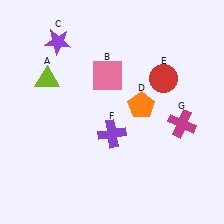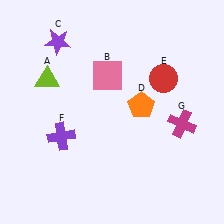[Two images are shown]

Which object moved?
The purple cross (F) moved left.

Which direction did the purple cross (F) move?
The purple cross (F) moved left.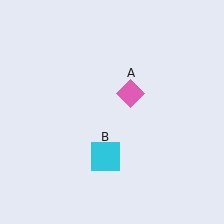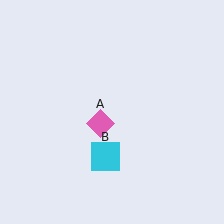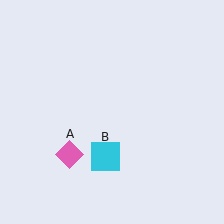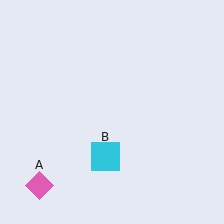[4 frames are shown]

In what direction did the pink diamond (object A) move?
The pink diamond (object A) moved down and to the left.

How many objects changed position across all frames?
1 object changed position: pink diamond (object A).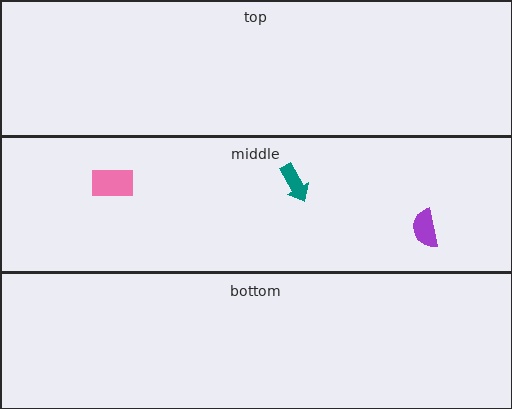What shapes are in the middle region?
The teal arrow, the purple semicircle, the pink rectangle.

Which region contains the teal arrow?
The middle region.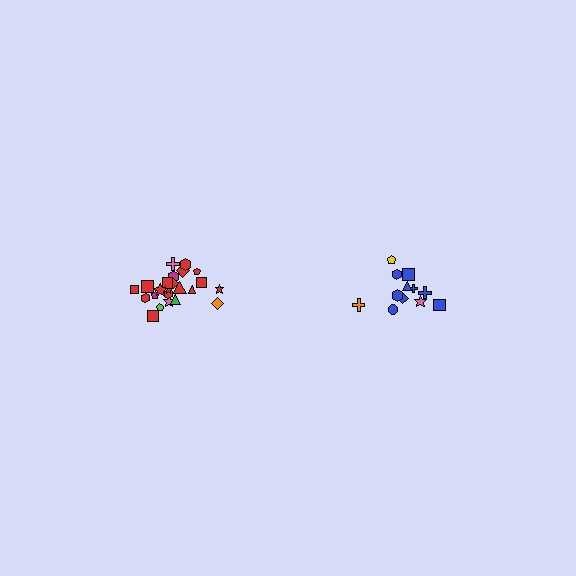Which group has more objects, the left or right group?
The left group.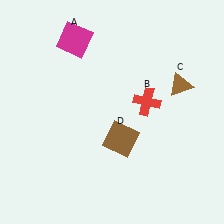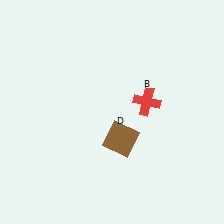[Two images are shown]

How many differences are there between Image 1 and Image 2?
There are 2 differences between the two images.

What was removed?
The magenta square (A), the brown triangle (C) were removed in Image 2.